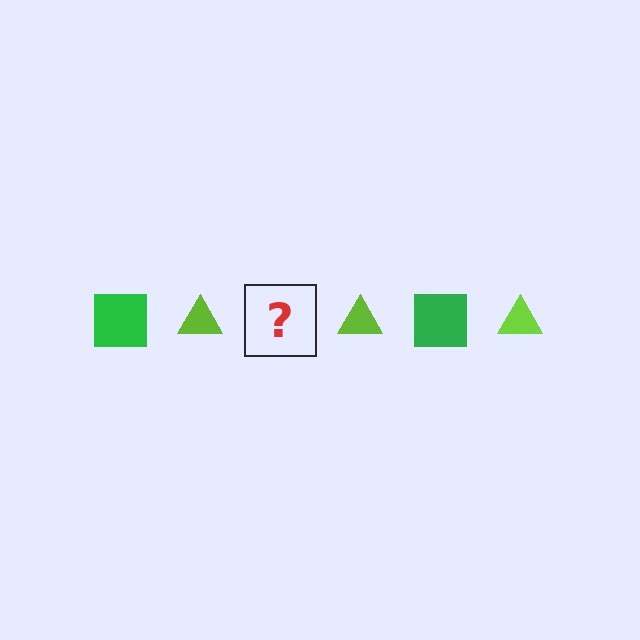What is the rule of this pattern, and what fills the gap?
The rule is that the pattern alternates between green square and lime triangle. The gap should be filled with a green square.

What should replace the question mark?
The question mark should be replaced with a green square.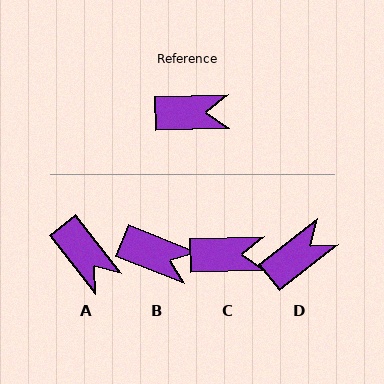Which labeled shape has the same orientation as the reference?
C.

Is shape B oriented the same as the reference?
No, it is off by about 23 degrees.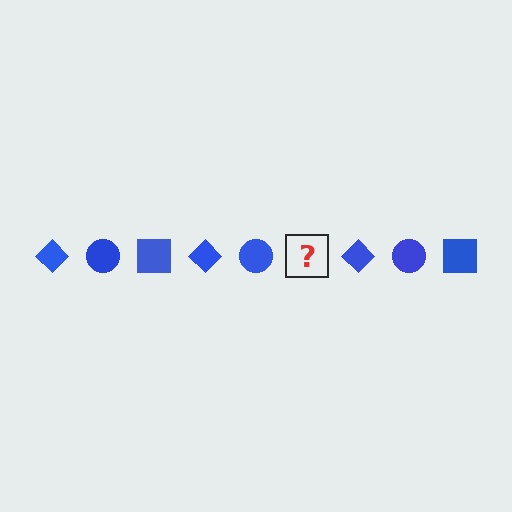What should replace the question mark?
The question mark should be replaced with a blue square.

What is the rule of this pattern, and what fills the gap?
The rule is that the pattern cycles through diamond, circle, square shapes in blue. The gap should be filled with a blue square.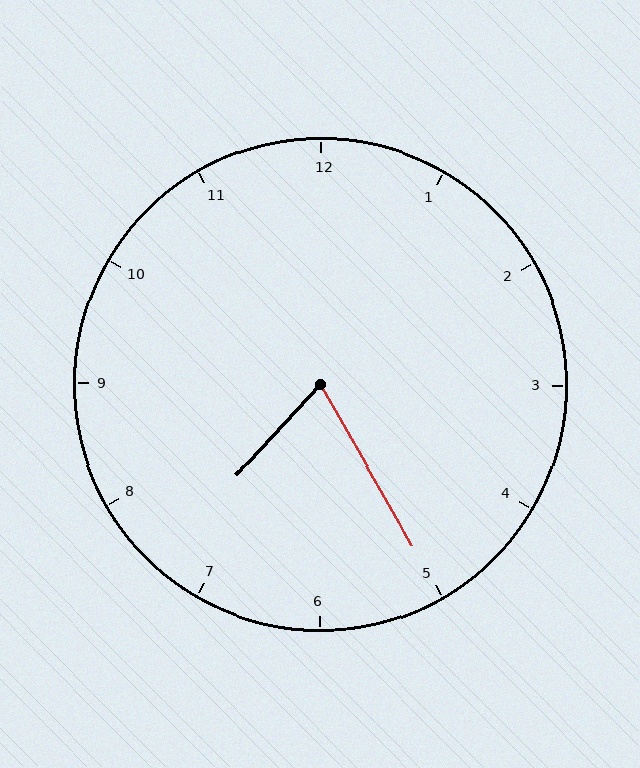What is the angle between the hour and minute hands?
Approximately 72 degrees.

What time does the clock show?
7:25.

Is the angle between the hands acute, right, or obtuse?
It is acute.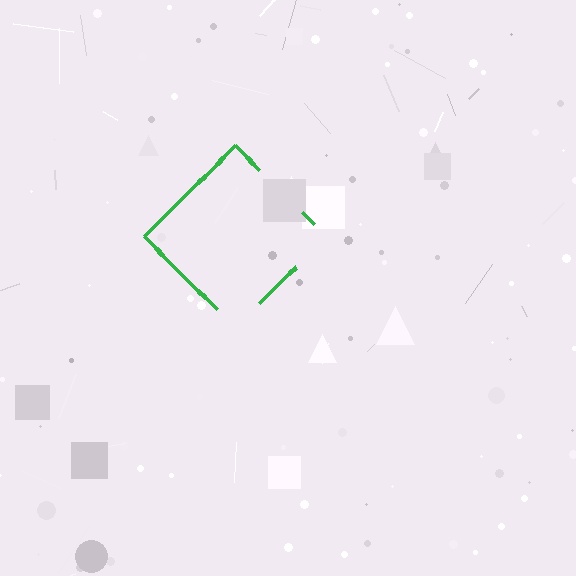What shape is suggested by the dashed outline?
The dashed outline suggests a diamond.